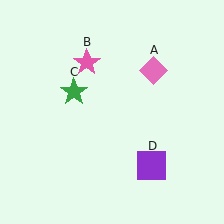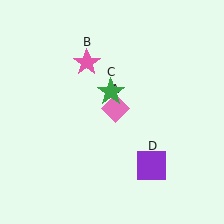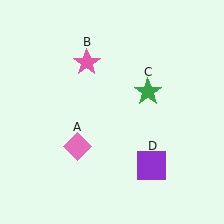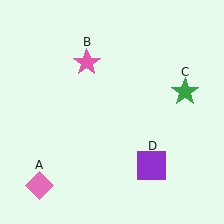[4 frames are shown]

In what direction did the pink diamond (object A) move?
The pink diamond (object A) moved down and to the left.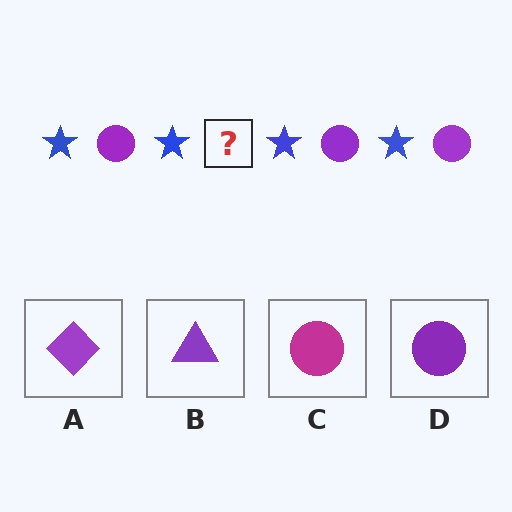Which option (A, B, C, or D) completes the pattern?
D.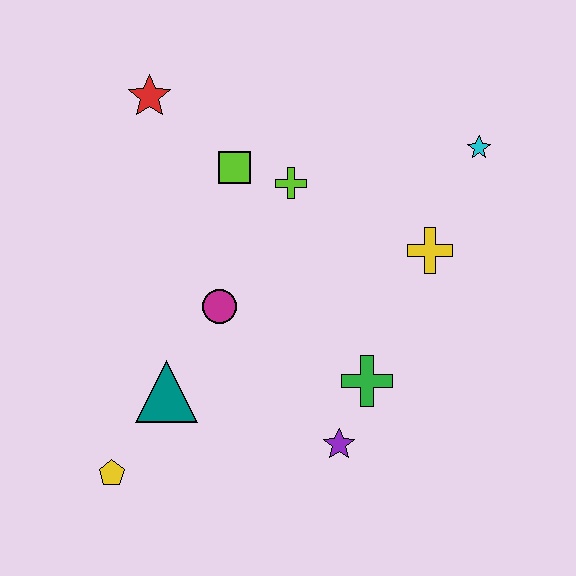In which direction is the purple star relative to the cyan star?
The purple star is below the cyan star.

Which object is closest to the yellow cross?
The cyan star is closest to the yellow cross.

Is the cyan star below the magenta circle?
No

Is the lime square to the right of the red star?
Yes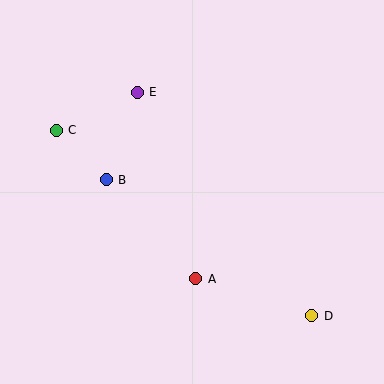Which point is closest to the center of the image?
Point B at (106, 180) is closest to the center.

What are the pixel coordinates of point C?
Point C is at (56, 130).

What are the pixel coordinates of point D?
Point D is at (312, 316).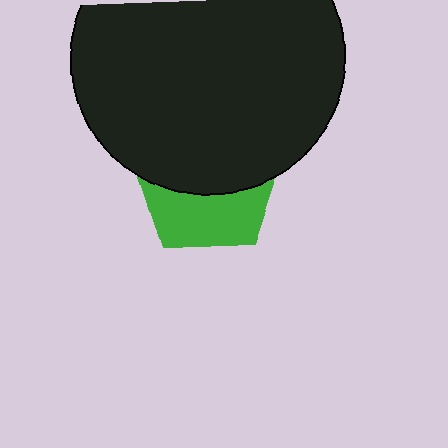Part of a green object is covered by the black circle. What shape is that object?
It is a pentagon.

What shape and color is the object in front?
The object in front is a black circle.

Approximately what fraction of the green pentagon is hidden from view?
Roughly 57% of the green pentagon is hidden behind the black circle.